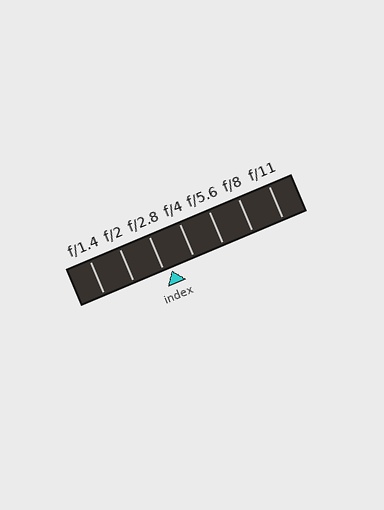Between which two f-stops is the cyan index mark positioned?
The index mark is between f/2.8 and f/4.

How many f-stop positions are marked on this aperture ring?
There are 7 f-stop positions marked.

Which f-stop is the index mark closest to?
The index mark is closest to f/2.8.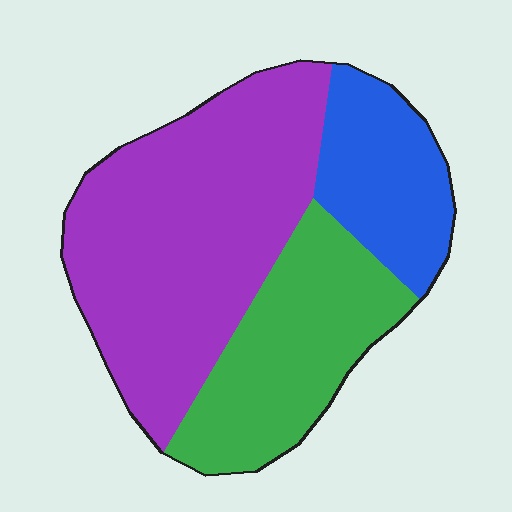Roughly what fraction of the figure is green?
Green covers about 30% of the figure.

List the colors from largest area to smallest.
From largest to smallest: purple, green, blue.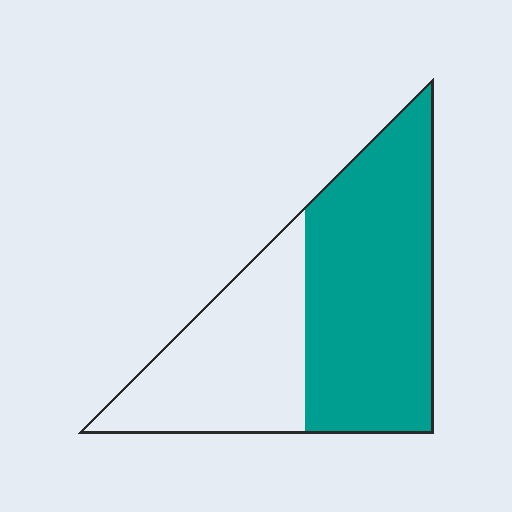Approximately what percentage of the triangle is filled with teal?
Approximately 60%.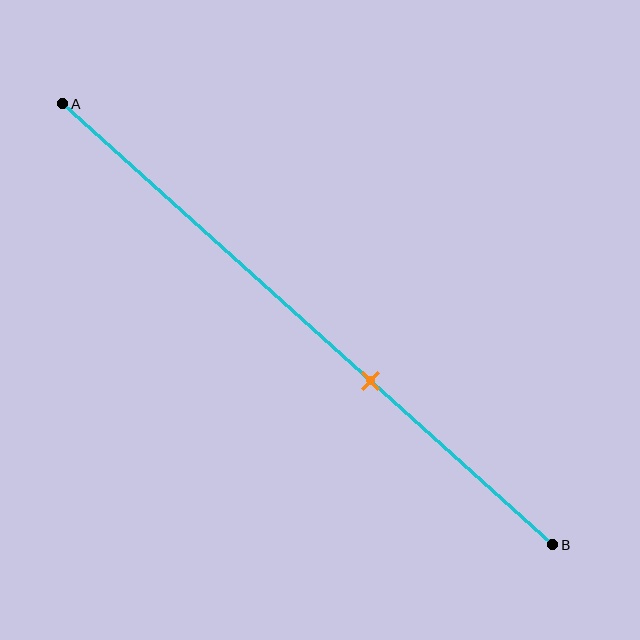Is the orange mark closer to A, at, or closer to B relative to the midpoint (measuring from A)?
The orange mark is closer to point B than the midpoint of segment AB.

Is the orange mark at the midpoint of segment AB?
No, the mark is at about 65% from A, not at the 50% midpoint.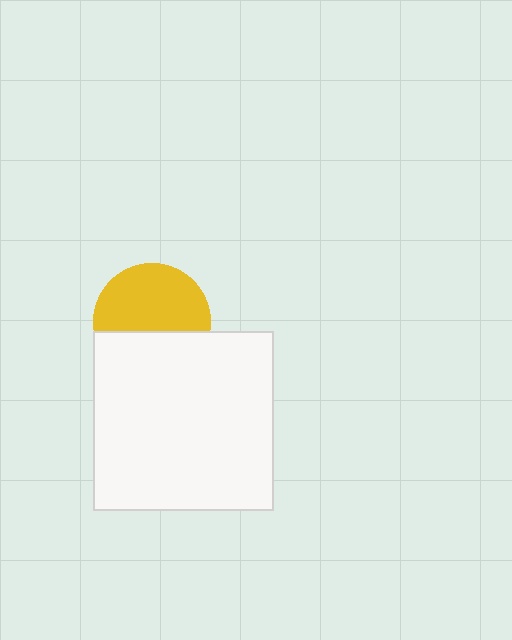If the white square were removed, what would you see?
You would see the complete yellow circle.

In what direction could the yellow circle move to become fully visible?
The yellow circle could move up. That would shift it out from behind the white square entirely.